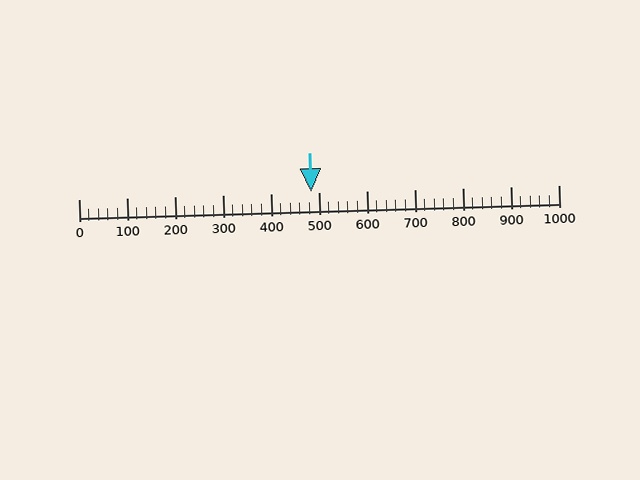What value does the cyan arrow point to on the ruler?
The cyan arrow points to approximately 485.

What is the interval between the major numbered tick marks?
The major tick marks are spaced 100 units apart.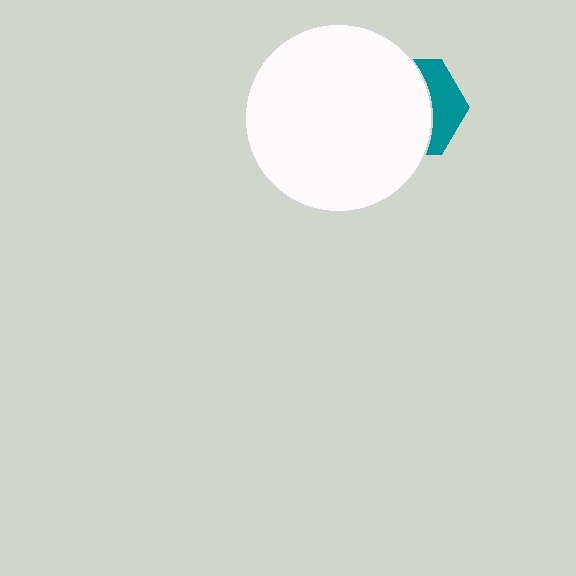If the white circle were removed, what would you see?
You would see the complete teal hexagon.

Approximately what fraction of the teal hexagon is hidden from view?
Roughly 67% of the teal hexagon is hidden behind the white circle.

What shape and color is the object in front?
The object in front is a white circle.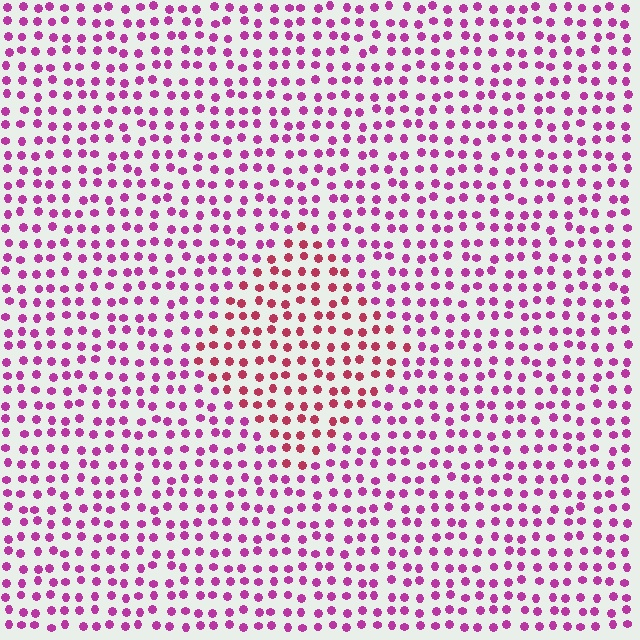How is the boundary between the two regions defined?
The boundary is defined purely by a slight shift in hue (about 33 degrees). Spacing, size, and orientation are identical on both sides.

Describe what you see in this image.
The image is filled with small magenta elements in a uniform arrangement. A diamond-shaped region is visible where the elements are tinted to a slightly different hue, forming a subtle color boundary.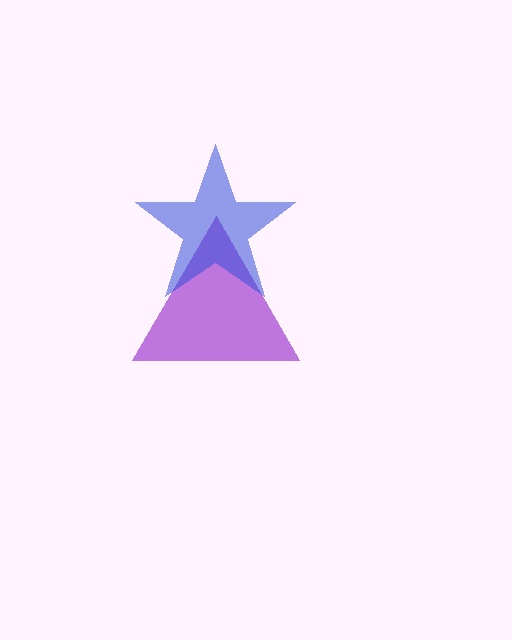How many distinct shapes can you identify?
There are 2 distinct shapes: a purple triangle, a blue star.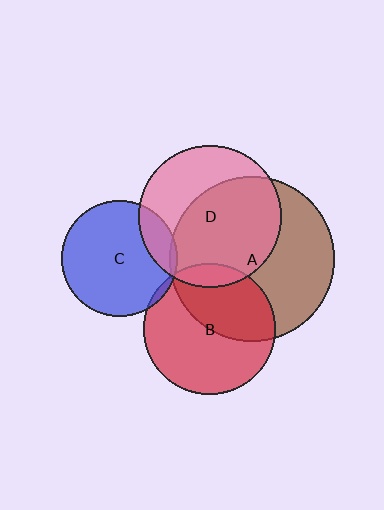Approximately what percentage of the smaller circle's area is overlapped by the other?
Approximately 40%.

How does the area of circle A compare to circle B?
Approximately 1.6 times.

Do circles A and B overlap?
Yes.